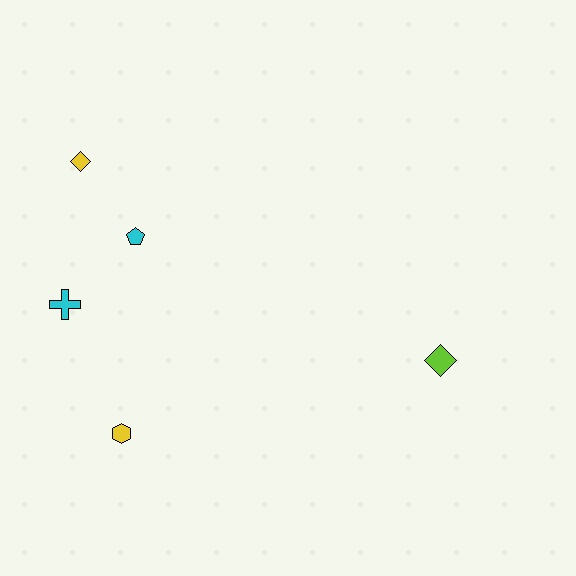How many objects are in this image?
There are 5 objects.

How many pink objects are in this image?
There are no pink objects.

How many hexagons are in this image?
There is 1 hexagon.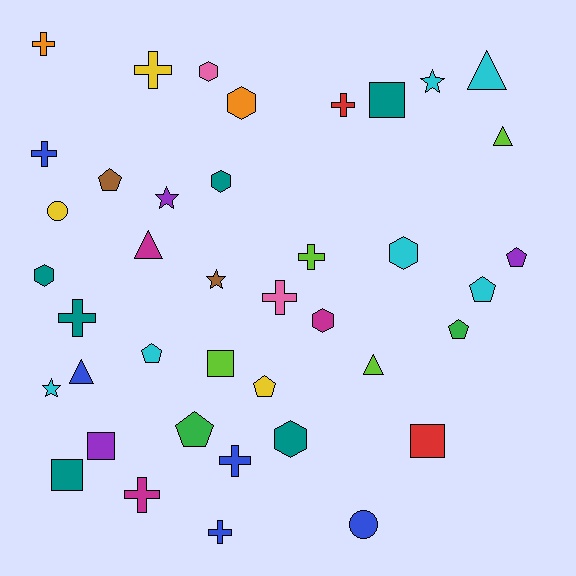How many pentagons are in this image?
There are 7 pentagons.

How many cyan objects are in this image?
There are 6 cyan objects.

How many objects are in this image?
There are 40 objects.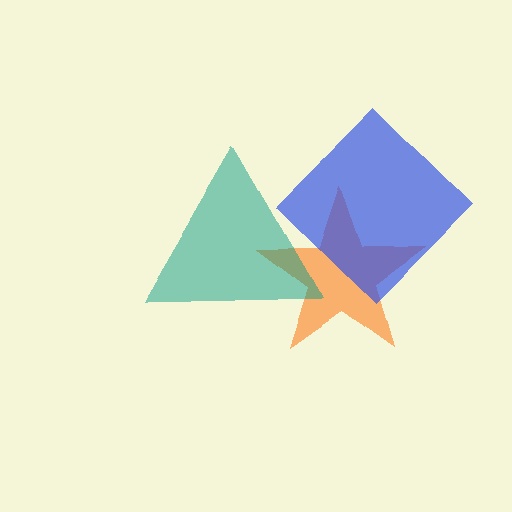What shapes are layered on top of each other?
The layered shapes are: an orange star, a blue diamond, a teal triangle.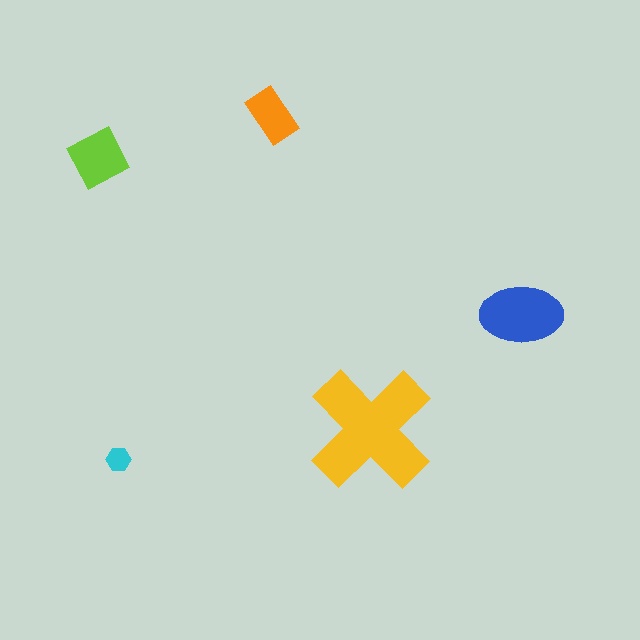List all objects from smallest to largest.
The cyan hexagon, the orange rectangle, the lime square, the blue ellipse, the yellow cross.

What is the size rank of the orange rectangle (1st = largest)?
4th.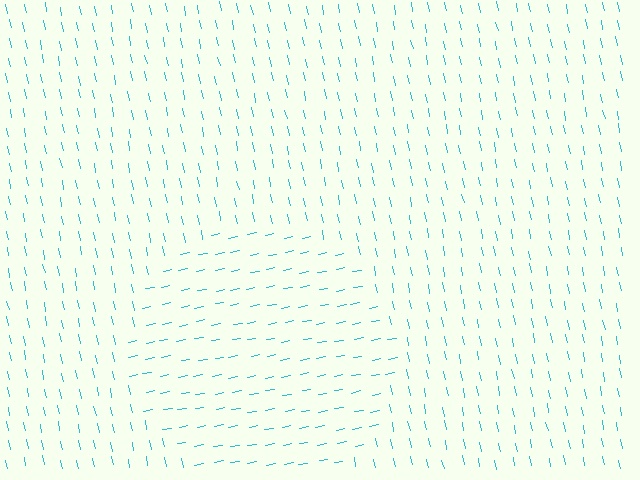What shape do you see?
I see a circle.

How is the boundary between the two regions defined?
The boundary is defined purely by a change in line orientation (approximately 89 degrees difference). All lines are the same color and thickness.